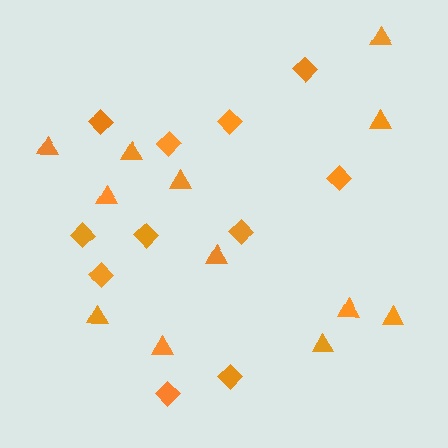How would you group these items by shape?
There are 2 groups: one group of triangles (12) and one group of diamonds (11).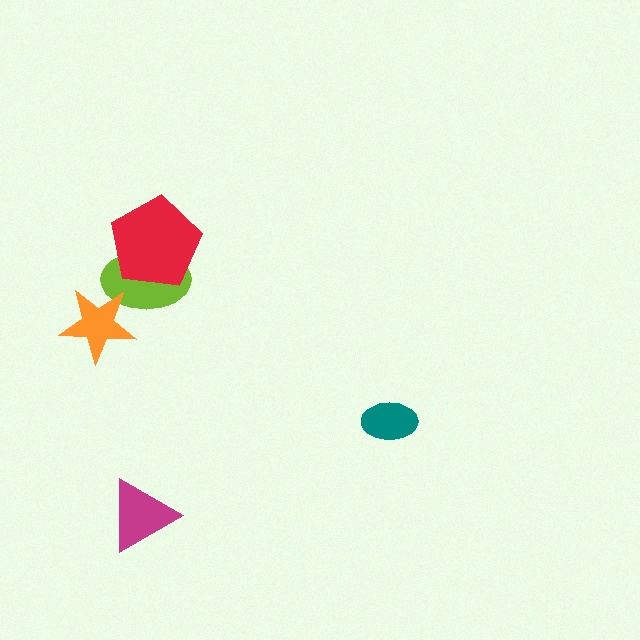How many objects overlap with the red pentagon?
1 object overlaps with the red pentagon.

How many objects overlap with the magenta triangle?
0 objects overlap with the magenta triangle.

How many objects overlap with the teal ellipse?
0 objects overlap with the teal ellipse.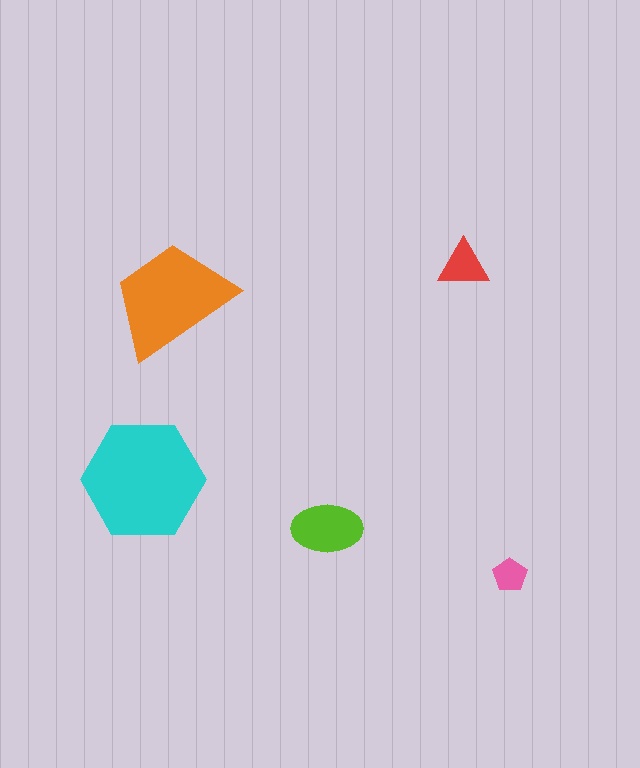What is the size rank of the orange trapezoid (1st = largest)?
2nd.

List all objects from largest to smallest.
The cyan hexagon, the orange trapezoid, the lime ellipse, the red triangle, the pink pentagon.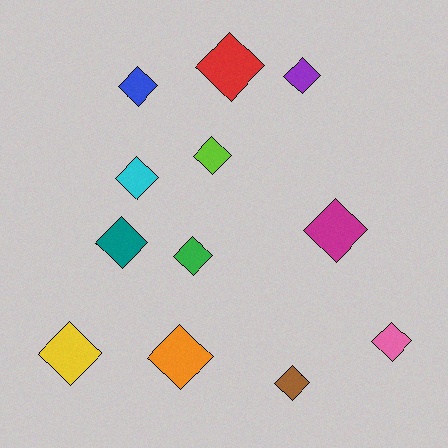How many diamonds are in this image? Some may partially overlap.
There are 12 diamonds.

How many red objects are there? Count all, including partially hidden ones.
There is 1 red object.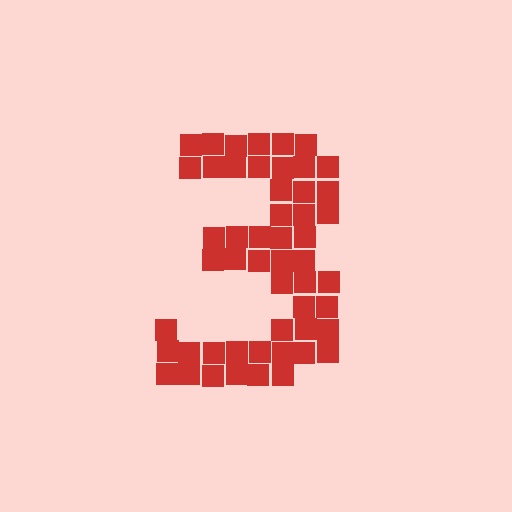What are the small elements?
The small elements are squares.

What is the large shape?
The large shape is the digit 3.